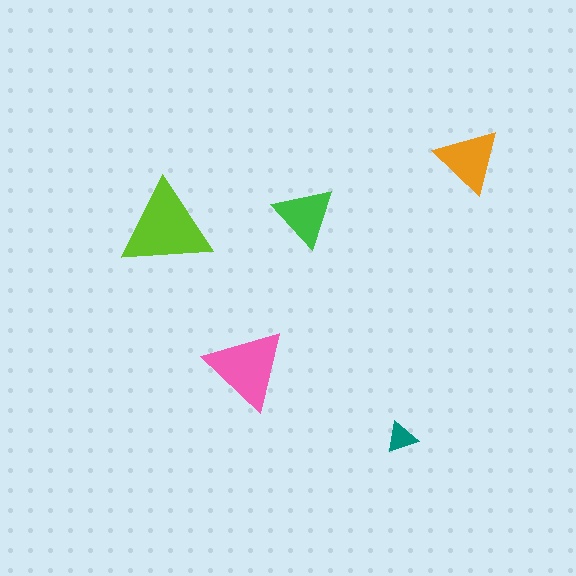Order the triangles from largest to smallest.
the lime one, the pink one, the orange one, the green one, the teal one.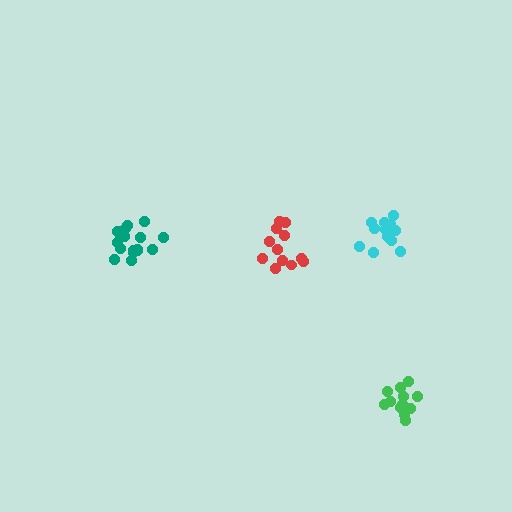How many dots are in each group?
Group 1: 12 dots, Group 2: 12 dots, Group 3: 14 dots, Group 4: 16 dots (54 total).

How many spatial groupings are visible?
There are 4 spatial groupings.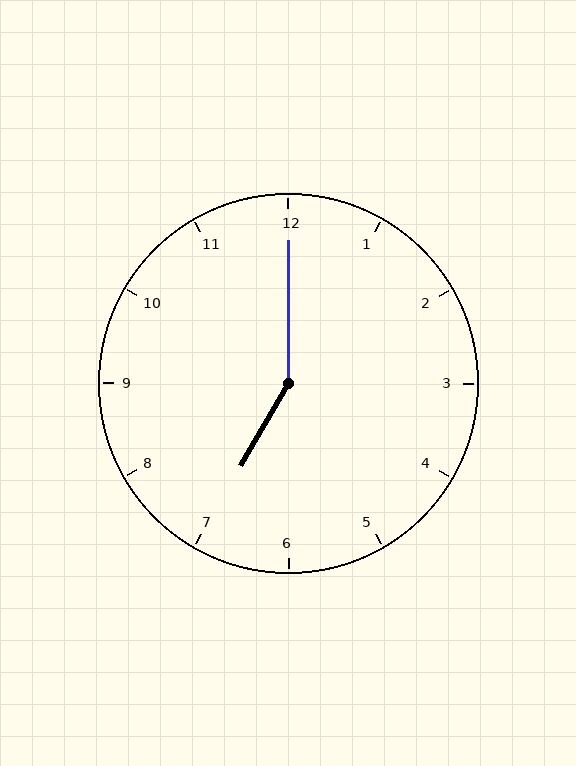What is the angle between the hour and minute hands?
Approximately 150 degrees.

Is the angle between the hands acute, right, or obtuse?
It is obtuse.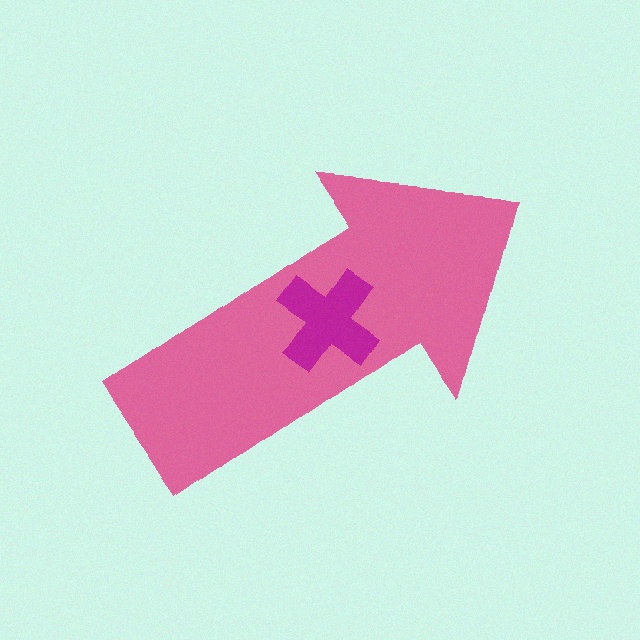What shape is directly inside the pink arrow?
The magenta cross.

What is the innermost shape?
The magenta cross.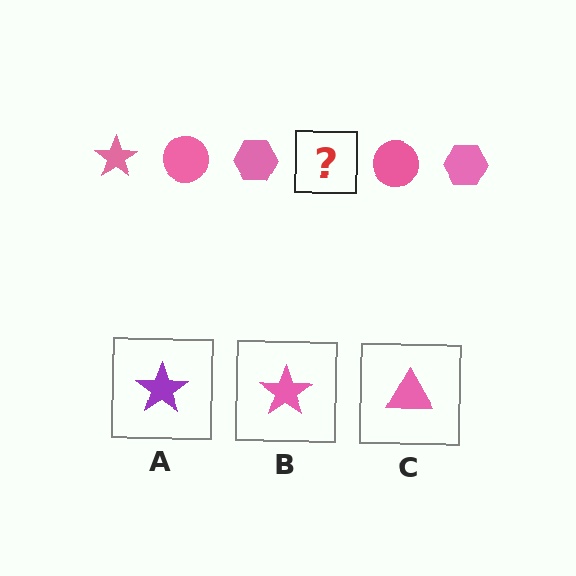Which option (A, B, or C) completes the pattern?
B.